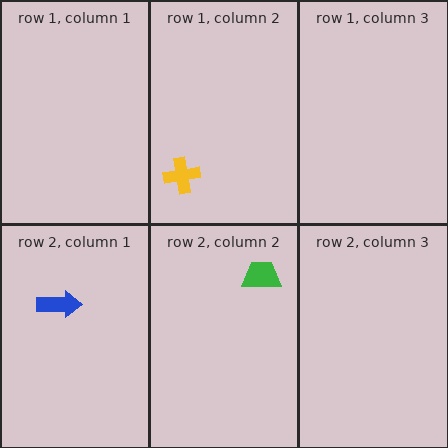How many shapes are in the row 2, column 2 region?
1.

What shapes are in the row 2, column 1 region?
The blue arrow.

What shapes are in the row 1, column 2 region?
The yellow cross.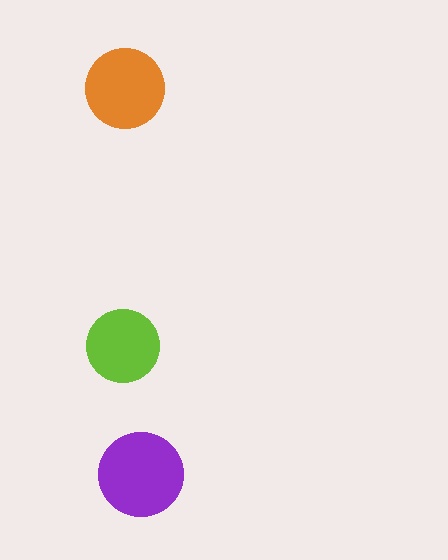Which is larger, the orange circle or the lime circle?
The orange one.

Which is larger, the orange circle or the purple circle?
The purple one.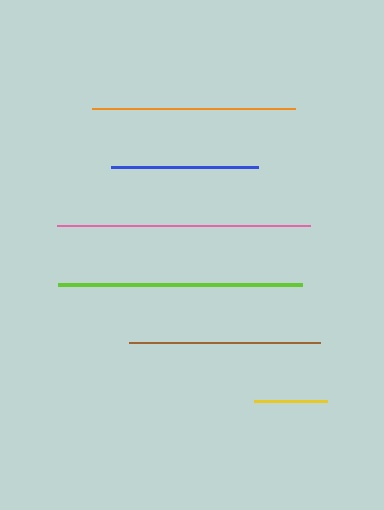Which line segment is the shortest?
The yellow line is the shortest at approximately 72 pixels.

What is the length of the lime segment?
The lime segment is approximately 244 pixels long.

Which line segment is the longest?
The pink line is the longest at approximately 253 pixels.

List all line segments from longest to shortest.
From longest to shortest: pink, lime, orange, brown, blue, yellow.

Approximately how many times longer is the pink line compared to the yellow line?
The pink line is approximately 3.5 times the length of the yellow line.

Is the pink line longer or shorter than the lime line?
The pink line is longer than the lime line.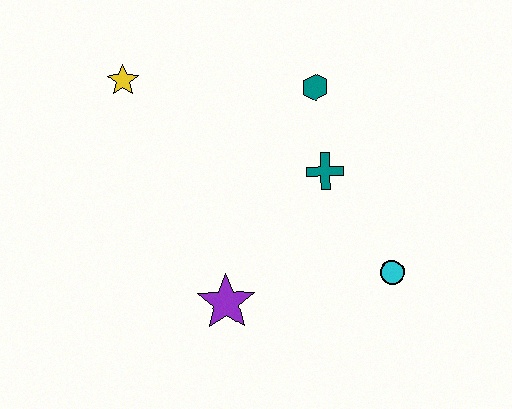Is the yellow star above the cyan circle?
Yes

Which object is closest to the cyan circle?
The teal cross is closest to the cyan circle.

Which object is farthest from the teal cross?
The yellow star is farthest from the teal cross.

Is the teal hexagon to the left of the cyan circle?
Yes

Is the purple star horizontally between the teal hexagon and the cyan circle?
No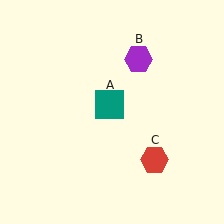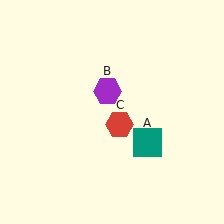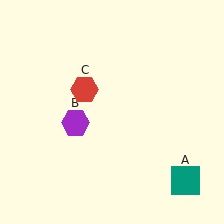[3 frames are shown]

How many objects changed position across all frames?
3 objects changed position: teal square (object A), purple hexagon (object B), red hexagon (object C).